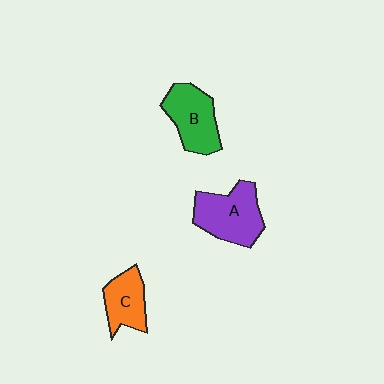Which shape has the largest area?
Shape A (purple).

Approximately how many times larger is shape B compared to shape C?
Approximately 1.3 times.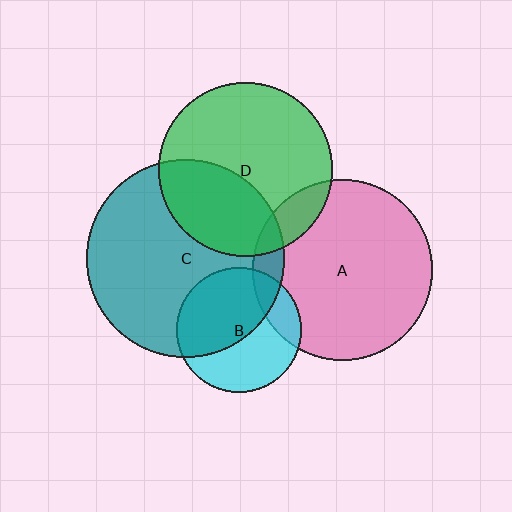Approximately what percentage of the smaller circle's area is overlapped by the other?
Approximately 15%.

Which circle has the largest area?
Circle C (teal).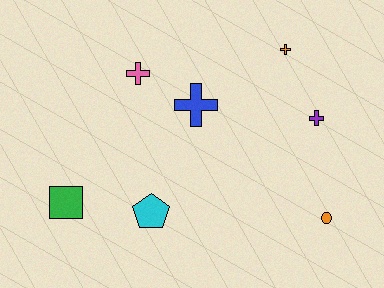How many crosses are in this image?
There are 4 crosses.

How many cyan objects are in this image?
There is 1 cyan object.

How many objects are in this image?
There are 7 objects.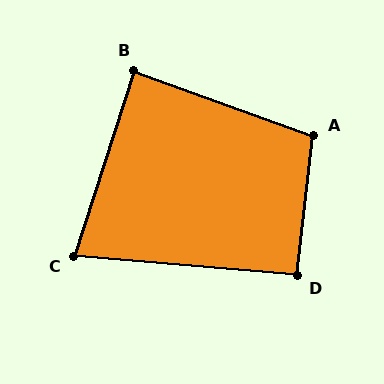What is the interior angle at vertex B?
Approximately 88 degrees (approximately right).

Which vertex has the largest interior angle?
A, at approximately 103 degrees.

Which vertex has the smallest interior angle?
C, at approximately 77 degrees.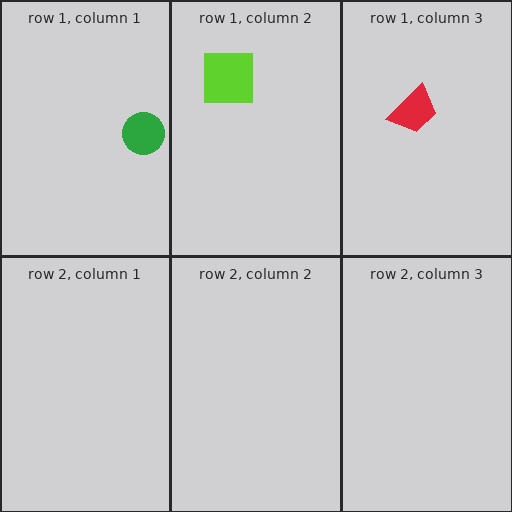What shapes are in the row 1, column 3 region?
The red trapezoid.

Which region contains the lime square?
The row 1, column 2 region.